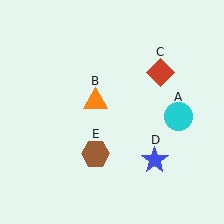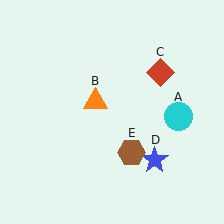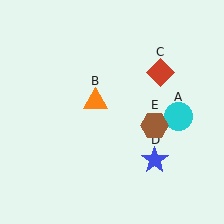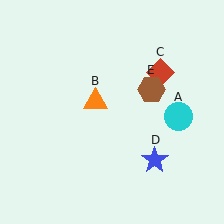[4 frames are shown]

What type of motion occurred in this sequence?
The brown hexagon (object E) rotated counterclockwise around the center of the scene.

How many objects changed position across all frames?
1 object changed position: brown hexagon (object E).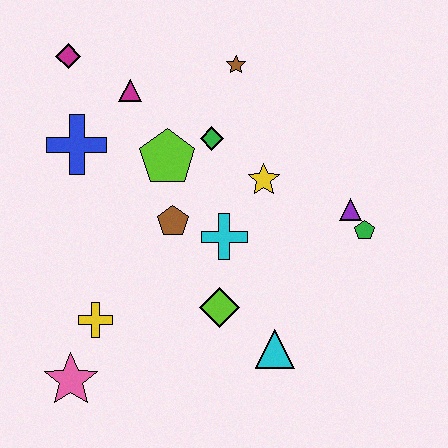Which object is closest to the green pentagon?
The purple triangle is closest to the green pentagon.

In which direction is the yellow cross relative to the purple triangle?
The yellow cross is to the left of the purple triangle.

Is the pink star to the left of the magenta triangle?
Yes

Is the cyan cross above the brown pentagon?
No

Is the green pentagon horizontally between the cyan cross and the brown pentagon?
No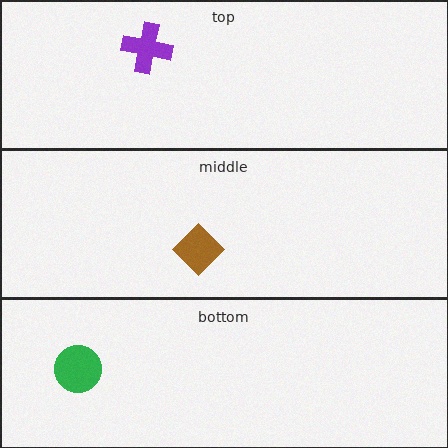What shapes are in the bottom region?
The green circle.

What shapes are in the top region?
The purple cross.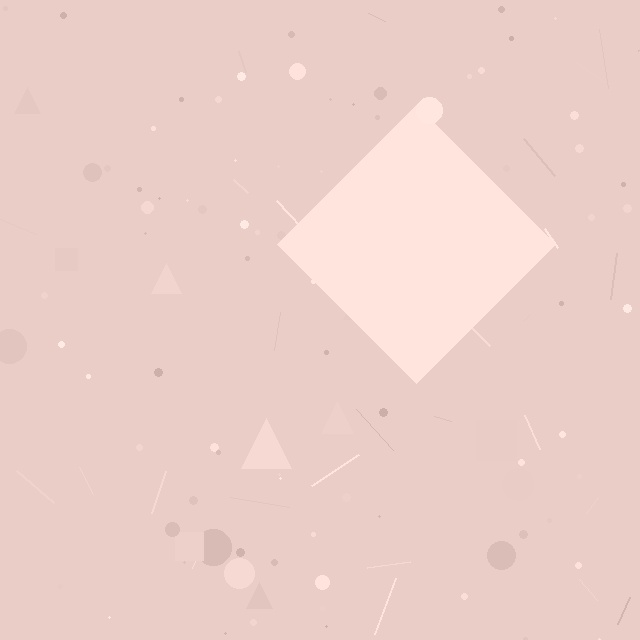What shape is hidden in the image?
A diamond is hidden in the image.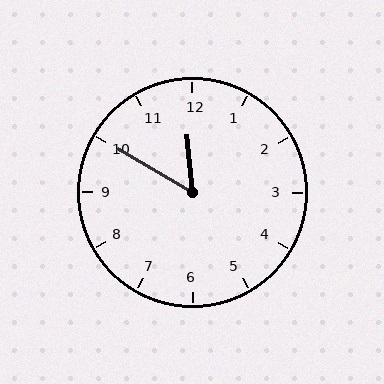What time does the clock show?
11:50.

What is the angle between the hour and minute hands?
Approximately 55 degrees.